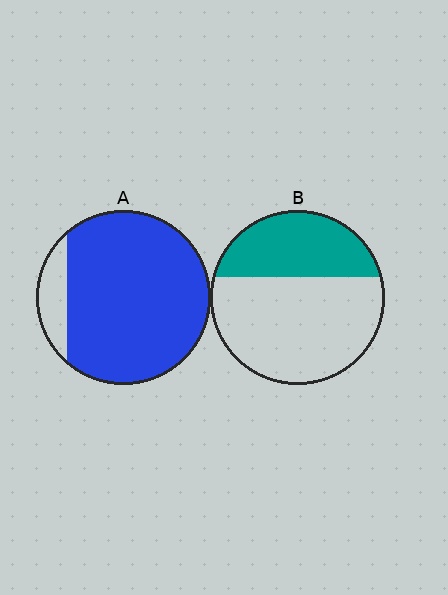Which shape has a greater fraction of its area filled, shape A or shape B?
Shape A.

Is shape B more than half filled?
No.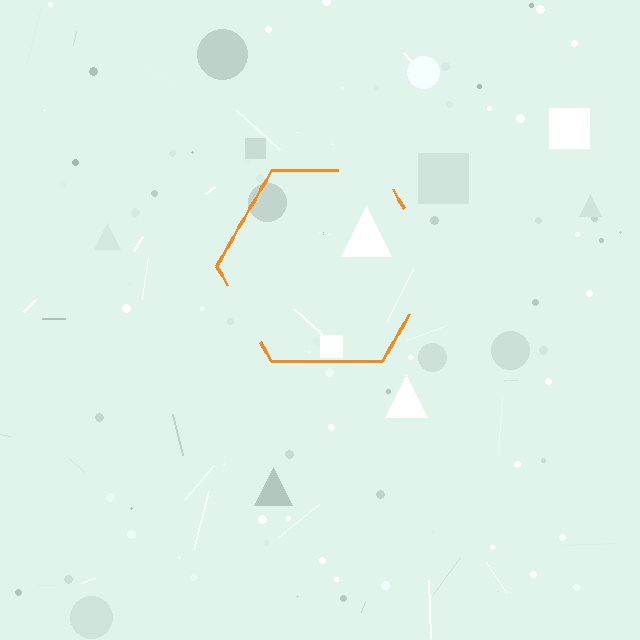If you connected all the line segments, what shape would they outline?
They would outline a hexagon.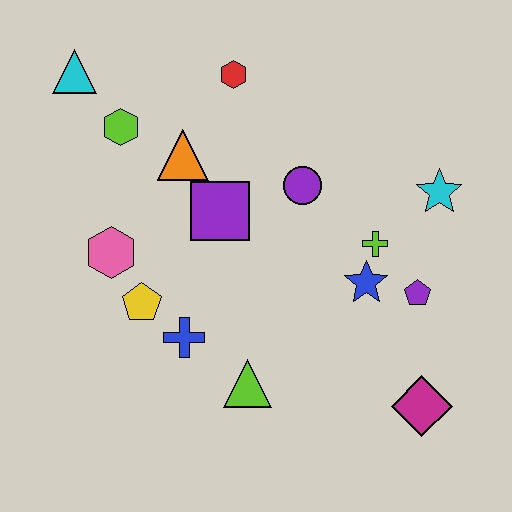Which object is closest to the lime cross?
The blue star is closest to the lime cross.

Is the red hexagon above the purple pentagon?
Yes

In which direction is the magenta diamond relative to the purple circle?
The magenta diamond is below the purple circle.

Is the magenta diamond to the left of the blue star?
No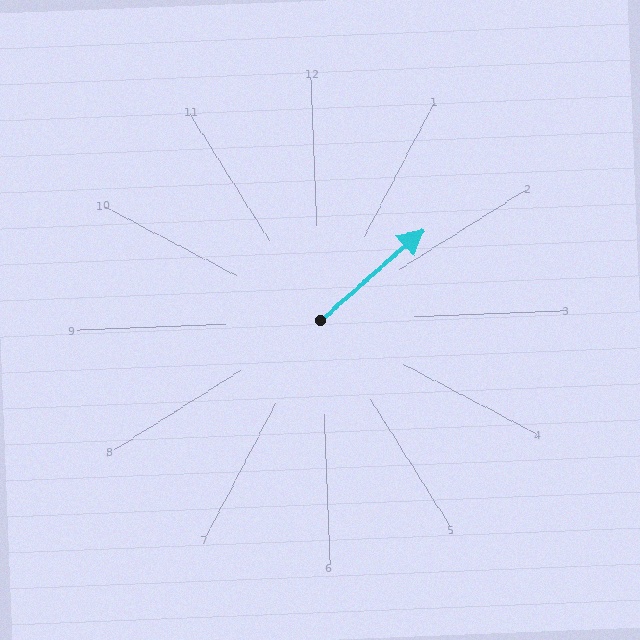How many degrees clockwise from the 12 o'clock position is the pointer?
Approximately 51 degrees.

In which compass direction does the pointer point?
Northeast.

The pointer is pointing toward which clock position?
Roughly 2 o'clock.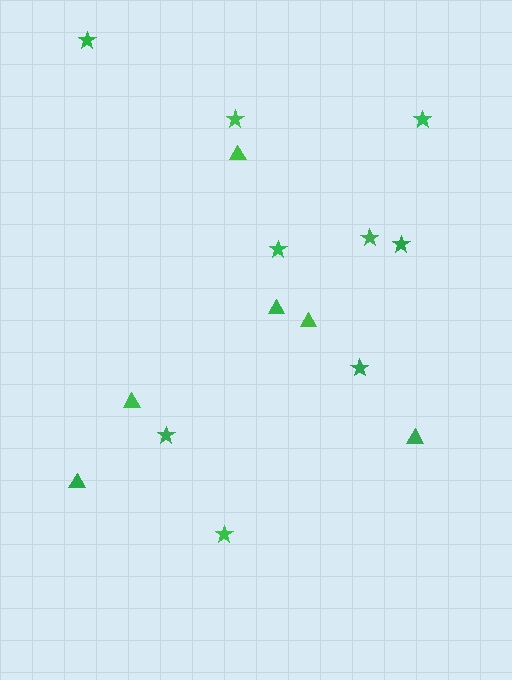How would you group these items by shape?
There are 2 groups: one group of stars (9) and one group of triangles (6).